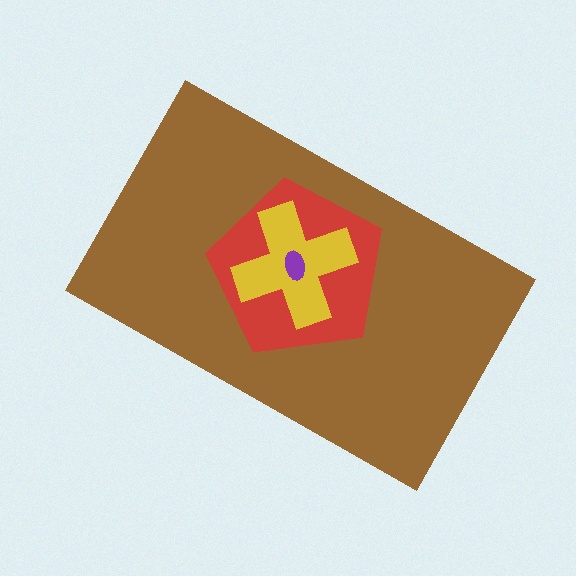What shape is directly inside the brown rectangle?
The red pentagon.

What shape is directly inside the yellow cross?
The purple ellipse.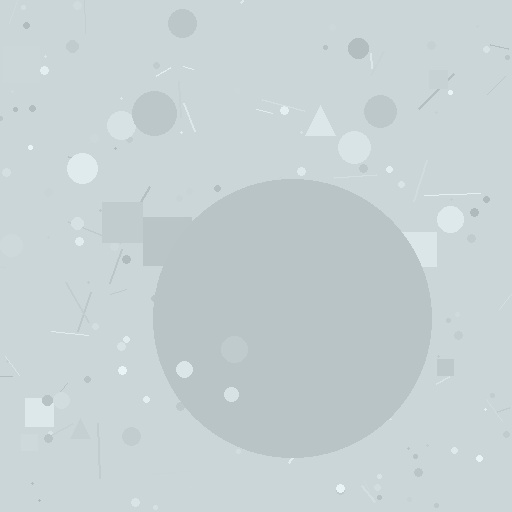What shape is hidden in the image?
A circle is hidden in the image.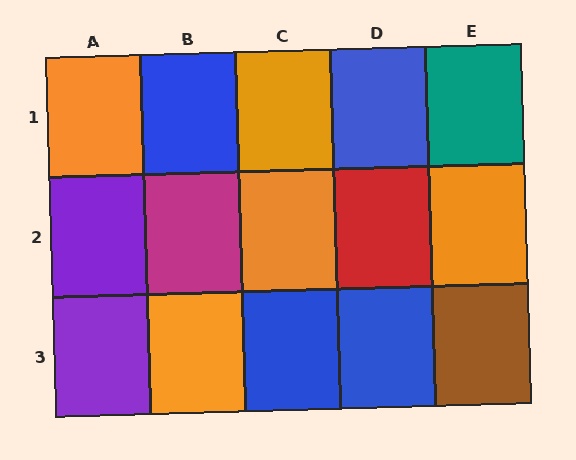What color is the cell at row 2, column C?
Orange.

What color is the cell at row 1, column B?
Blue.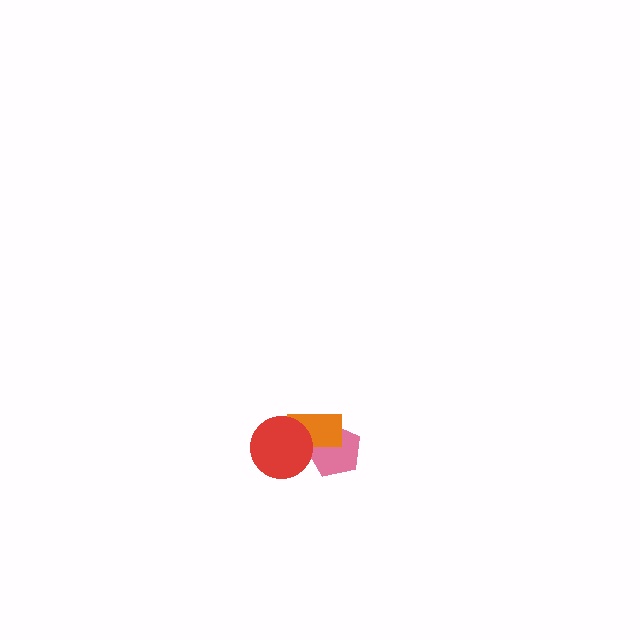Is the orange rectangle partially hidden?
Yes, it is partially covered by another shape.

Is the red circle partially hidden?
No, no other shape covers it.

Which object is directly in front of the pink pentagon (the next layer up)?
The orange rectangle is directly in front of the pink pentagon.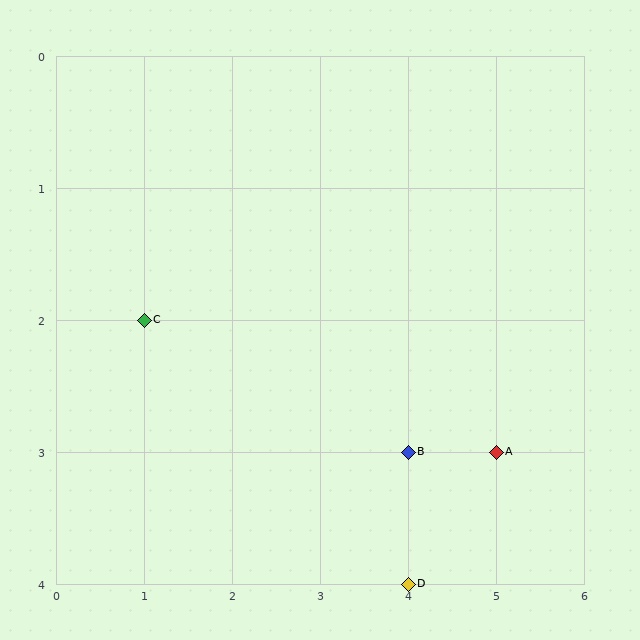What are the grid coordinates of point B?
Point B is at grid coordinates (4, 3).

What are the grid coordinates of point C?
Point C is at grid coordinates (1, 2).